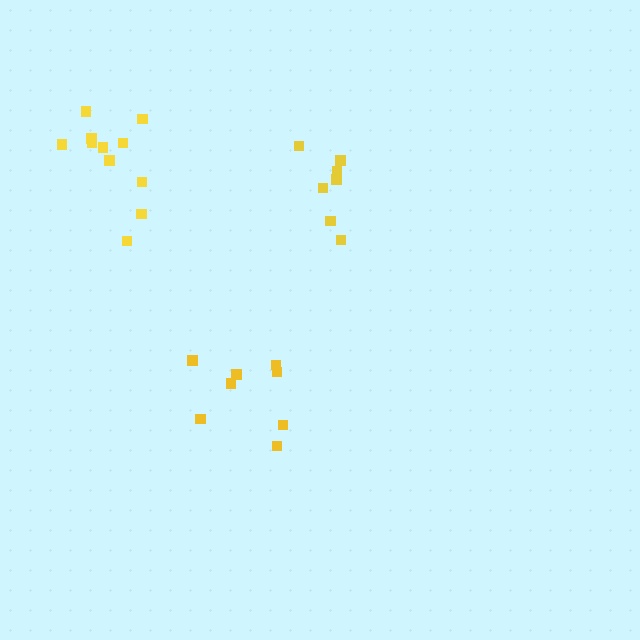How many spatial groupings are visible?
There are 3 spatial groupings.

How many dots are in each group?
Group 1: 7 dots, Group 2: 8 dots, Group 3: 11 dots (26 total).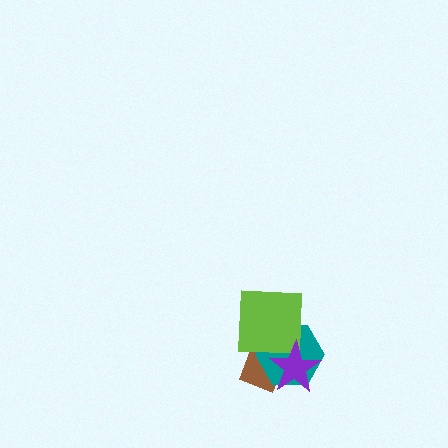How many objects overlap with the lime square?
3 objects overlap with the lime square.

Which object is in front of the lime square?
The purple star is in front of the lime square.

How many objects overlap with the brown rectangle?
3 objects overlap with the brown rectangle.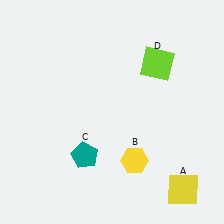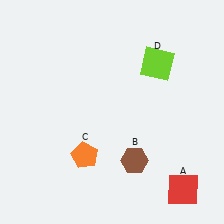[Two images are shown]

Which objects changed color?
A changed from yellow to red. B changed from yellow to brown. C changed from teal to orange.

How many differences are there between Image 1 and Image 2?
There are 3 differences between the two images.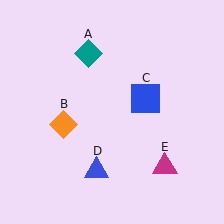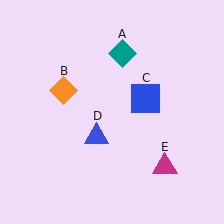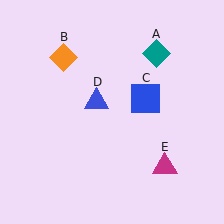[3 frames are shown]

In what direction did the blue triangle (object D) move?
The blue triangle (object D) moved up.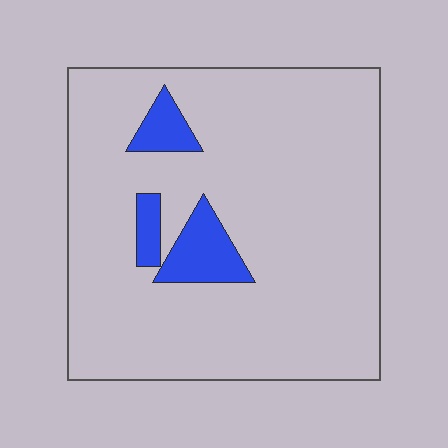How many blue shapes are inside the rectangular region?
3.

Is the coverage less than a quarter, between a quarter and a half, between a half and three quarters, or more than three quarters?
Less than a quarter.